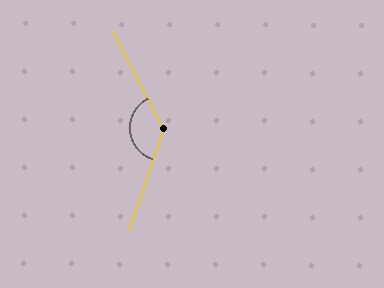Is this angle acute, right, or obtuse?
It is obtuse.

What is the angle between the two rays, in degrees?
Approximately 134 degrees.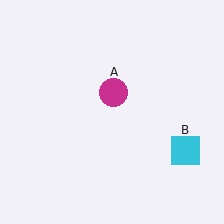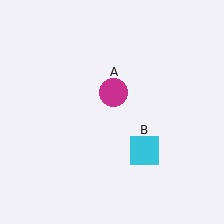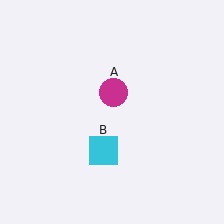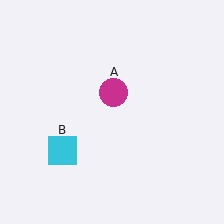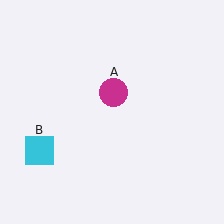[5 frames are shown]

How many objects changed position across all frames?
1 object changed position: cyan square (object B).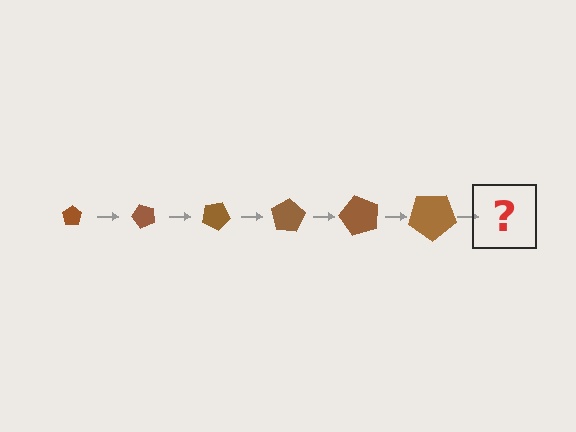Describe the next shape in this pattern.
It should be a pentagon, larger than the previous one and rotated 300 degrees from the start.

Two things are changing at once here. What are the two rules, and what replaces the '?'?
The two rules are that the pentagon grows larger each step and it rotates 50 degrees each step. The '?' should be a pentagon, larger than the previous one and rotated 300 degrees from the start.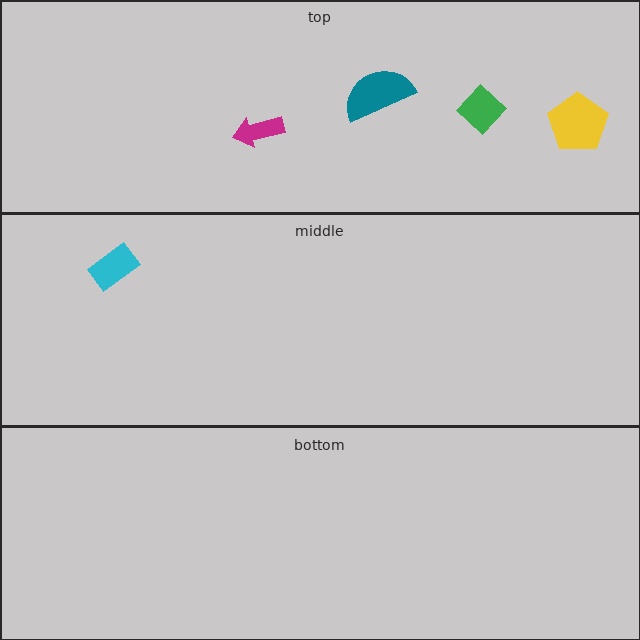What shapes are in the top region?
The yellow pentagon, the green diamond, the teal semicircle, the magenta arrow.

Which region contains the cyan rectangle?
The middle region.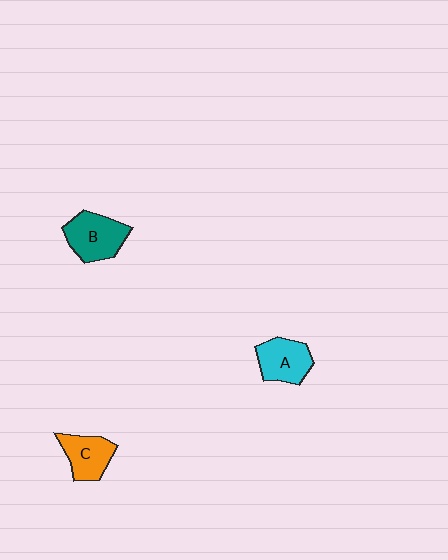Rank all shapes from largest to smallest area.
From largest to smallest: B (teal), A (cyan), C (orange).